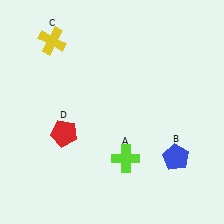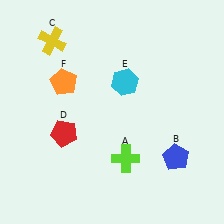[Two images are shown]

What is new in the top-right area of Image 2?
A cyan hexagon (E) was added in the top-right area of Image 2.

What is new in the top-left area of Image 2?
An orange pentagon (F) was added in the top-left area of Image 2.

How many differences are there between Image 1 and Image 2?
There are 2 differences between the two images.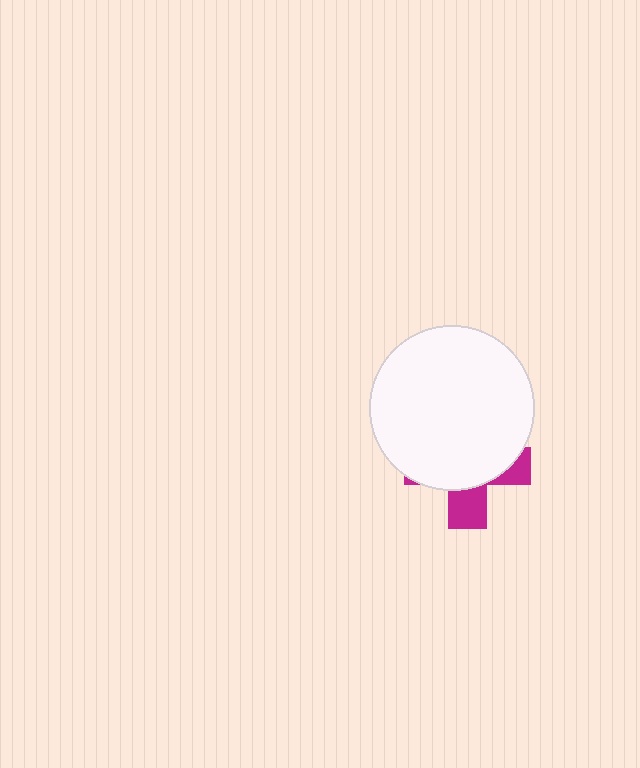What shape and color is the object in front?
The object in front is a white circle.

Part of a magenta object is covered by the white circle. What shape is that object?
It is a cross.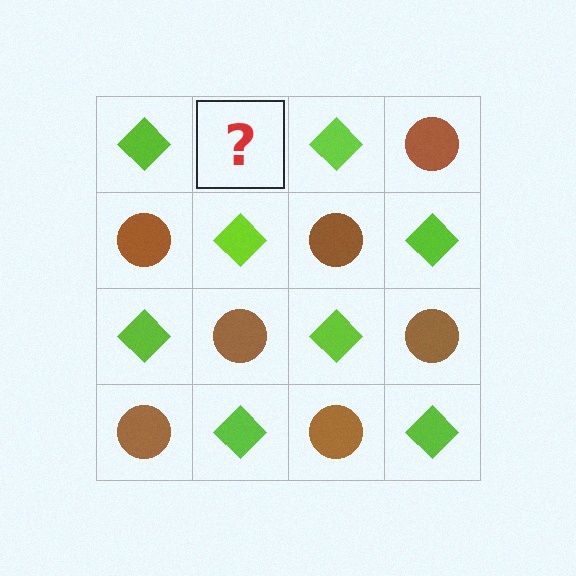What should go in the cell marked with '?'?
The missing cell should contain a brown circle.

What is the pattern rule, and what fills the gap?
The rule is that it alternates lime diamond and brown circle in a checkerboard pattern. The gap should be filled with a brown circle.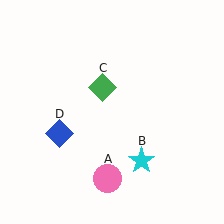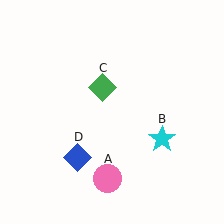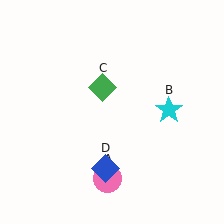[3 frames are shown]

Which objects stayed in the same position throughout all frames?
Pink circle (object A) and green diamond (object C) remained stationary.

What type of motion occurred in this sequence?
The cyan star (object B), blue diamond (object D) rotated counterclockwise around the center of the scene.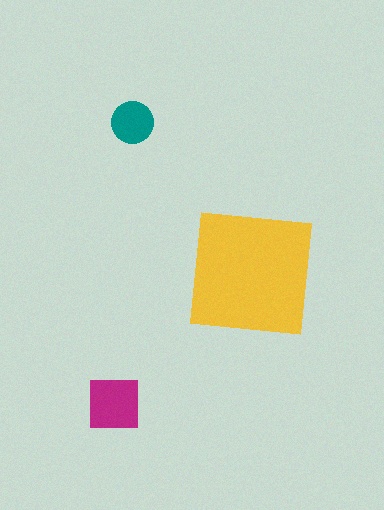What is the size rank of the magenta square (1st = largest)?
2nd.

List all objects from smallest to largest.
The teal circle, the magenta square, the yellow square.